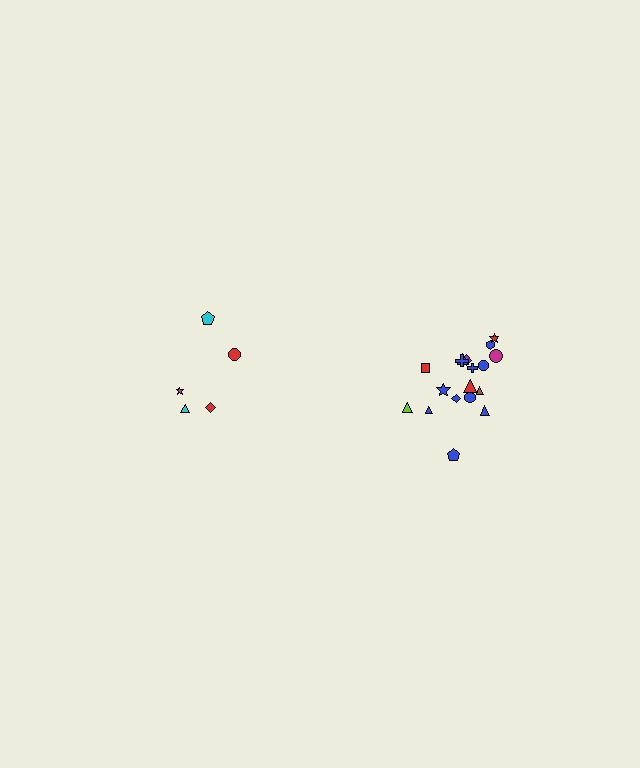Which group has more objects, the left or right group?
The right group.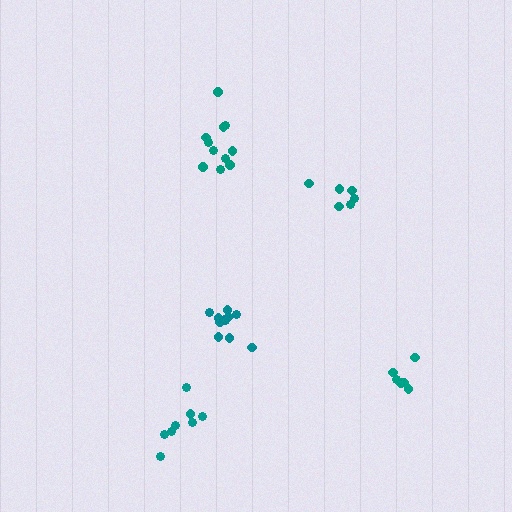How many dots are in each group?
Group 1: 11 dots, Group 2: 11 dots, Group 3: 6 dots, Group 4: 6 dots, Group 5: 8 dots (42 total).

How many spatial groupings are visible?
There are 5 spatial groupings.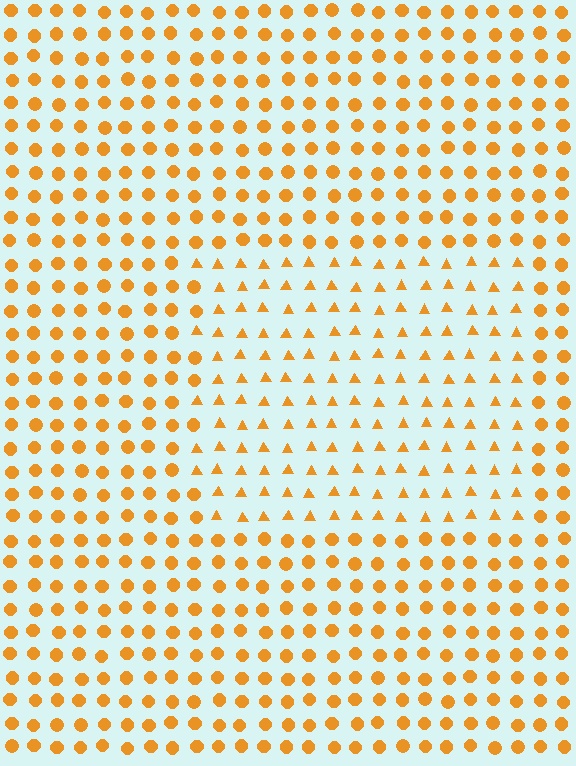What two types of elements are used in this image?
The image uses triangles inside the rectangle region and circles outside it.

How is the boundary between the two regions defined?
The boundary is defined by a change in element shape: triangles inside vs. circles outside. All elements share the same color and spacing.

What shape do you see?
I see a rectangle.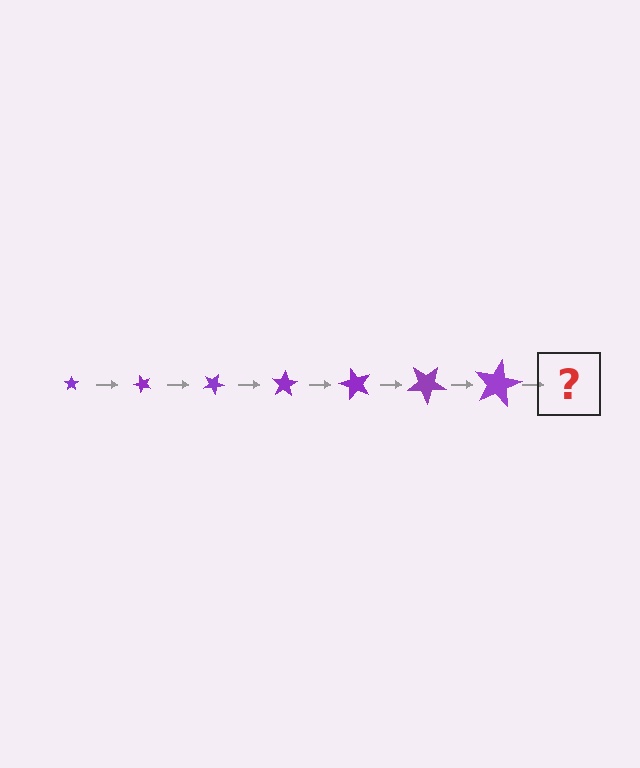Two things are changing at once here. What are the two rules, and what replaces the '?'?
The two rules are that the star grows larger each step and it rotates 50 degrees each step. The '?' should be a star, larger than the previous one and rotated 350 degrees from the start.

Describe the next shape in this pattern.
It should be a star, larger than the previous one and rotated 350 degrees from the start.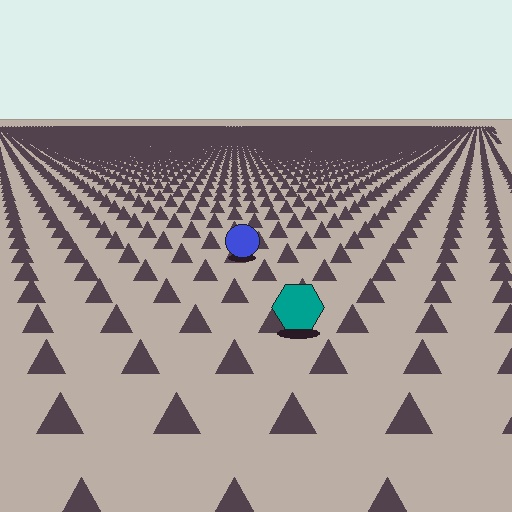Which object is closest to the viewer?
The teal hexagon is closest. The texture marks near it are larger and more spread out.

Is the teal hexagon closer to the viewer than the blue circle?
Yes. The teal hexagon is closer — you can tell from the texture gradient: the ground texture is coarser near it.